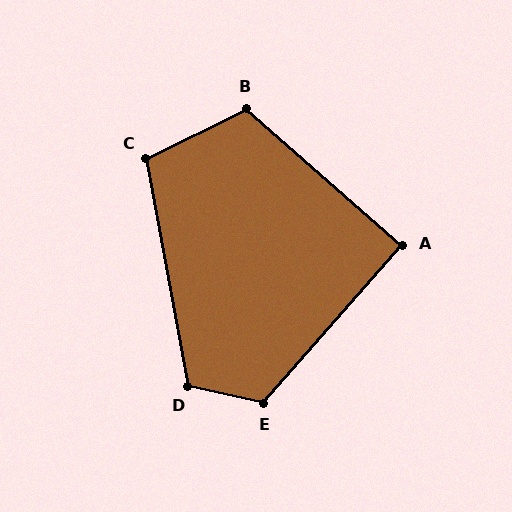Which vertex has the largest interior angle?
E, at approximately 119 degrees.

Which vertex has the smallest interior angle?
A, at approximately 90 degrees.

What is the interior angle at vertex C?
Approximately 106 degrees (obtuse).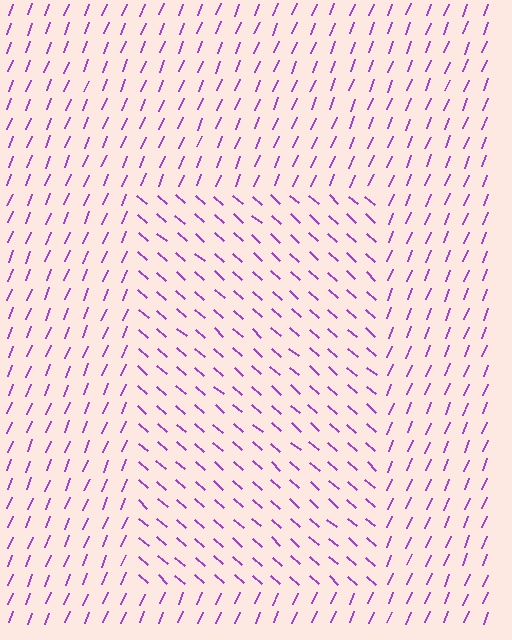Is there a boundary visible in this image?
Yes, there is a texture boundary formed by a change in line orientation.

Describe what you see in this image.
The image is filled with small purple line segments. A rectangle region in the image has lines oriented differently from the surrounding lines, creating a visible texture boundary.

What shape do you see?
I see a rectangle.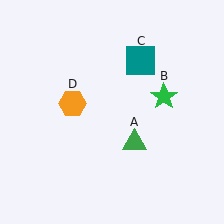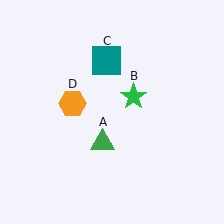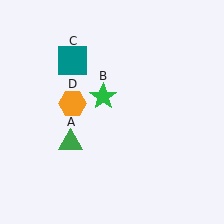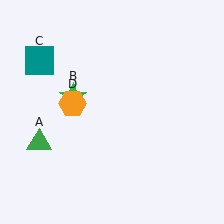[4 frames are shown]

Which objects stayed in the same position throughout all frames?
Orange hexagon (object D) remained stationary.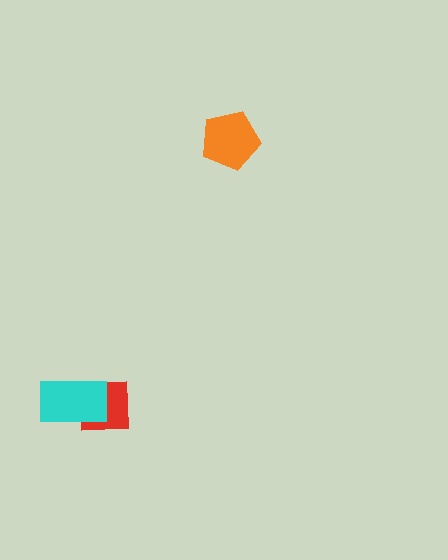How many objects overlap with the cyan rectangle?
1 object overlaps with the cyan rectangle.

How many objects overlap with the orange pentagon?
0 objects overlap with the orange pentagon.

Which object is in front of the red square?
The cyan rectangle is in front of the red square.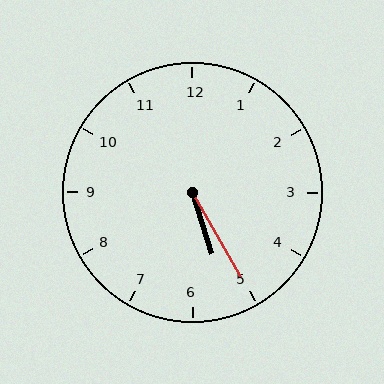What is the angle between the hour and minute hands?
Approximately 12 degrees.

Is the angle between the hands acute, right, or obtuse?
It is acute.